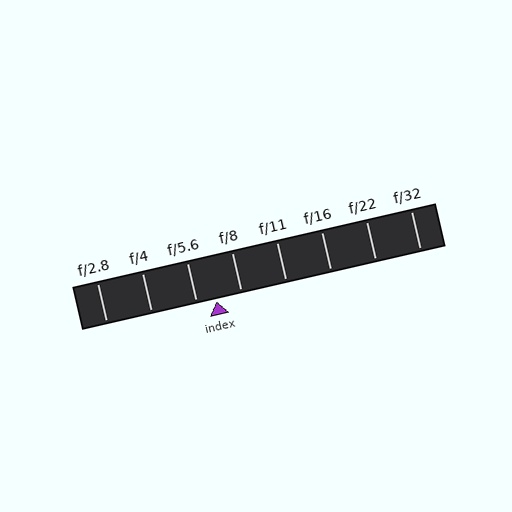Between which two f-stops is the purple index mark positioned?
The index mark is between f/5.6 and f/8.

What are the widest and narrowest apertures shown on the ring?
The widest aperture shown is f/2.8 and the narrowest is f/32.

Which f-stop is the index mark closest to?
The index mark is closest to f/5.6.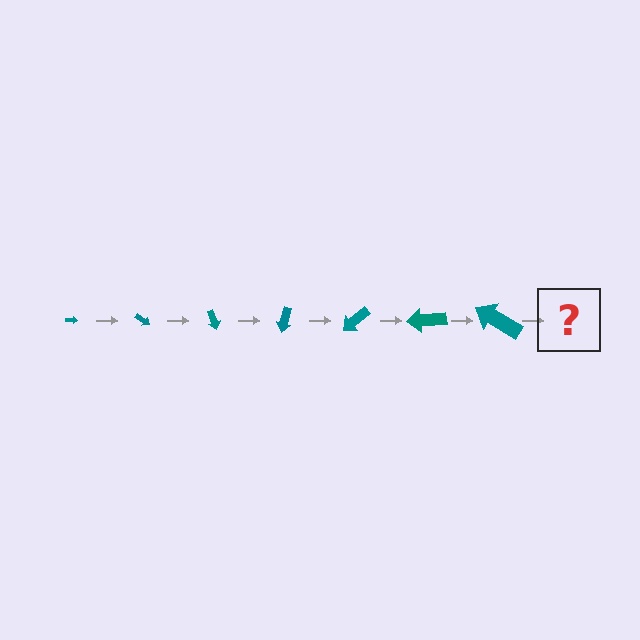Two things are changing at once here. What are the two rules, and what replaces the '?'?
The two rules are that the arrow grows larger each step and it rotates 35 degrees each step. The '?' should be an arrow, larger than the previous one and rotated 245 degrees from the start.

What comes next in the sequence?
The next element should be an arrow, larger than the previous one and rotated 245 degrees from the start.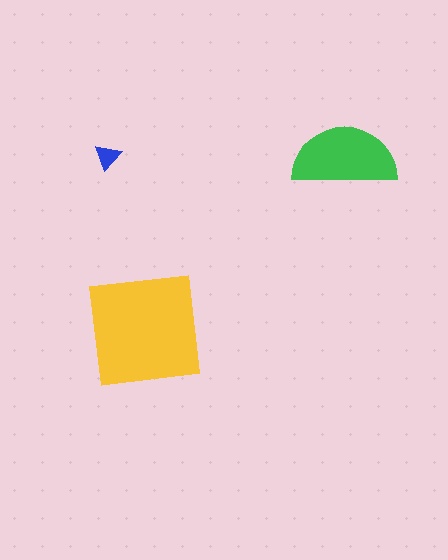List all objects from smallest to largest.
The blue triangle, the green semicircle, the yellow square.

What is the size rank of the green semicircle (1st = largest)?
2nd.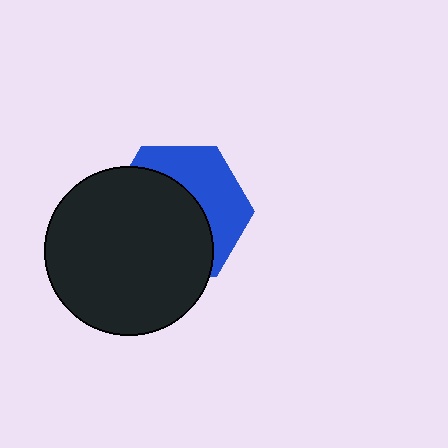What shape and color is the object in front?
The object in front is a black circle.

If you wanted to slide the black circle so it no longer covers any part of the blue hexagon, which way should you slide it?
Slide it toward the lower-left — that is the most direct way to separate the two shapes.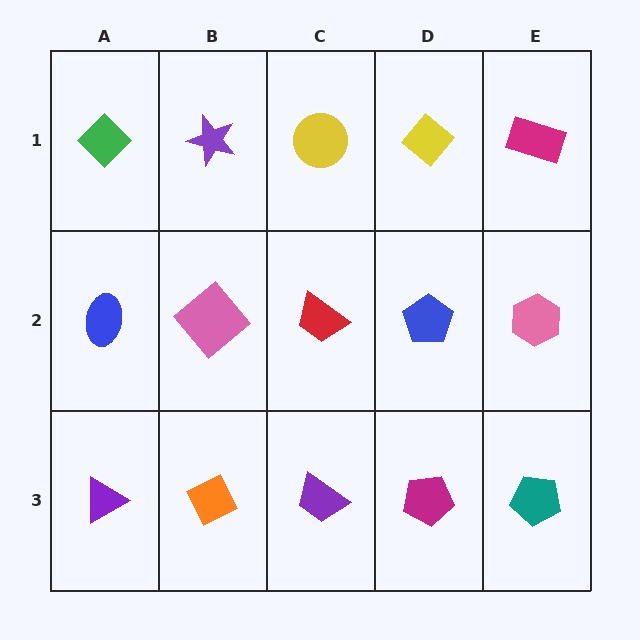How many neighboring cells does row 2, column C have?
4.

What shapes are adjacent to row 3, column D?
A blue pentagon (row 2, column D), a purple trapezoid (row 3, column C), a teal pentagon (row 3, column E).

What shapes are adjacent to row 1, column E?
A pink hexagon (row 2, column E), a yellow diamond (row 1, column D).